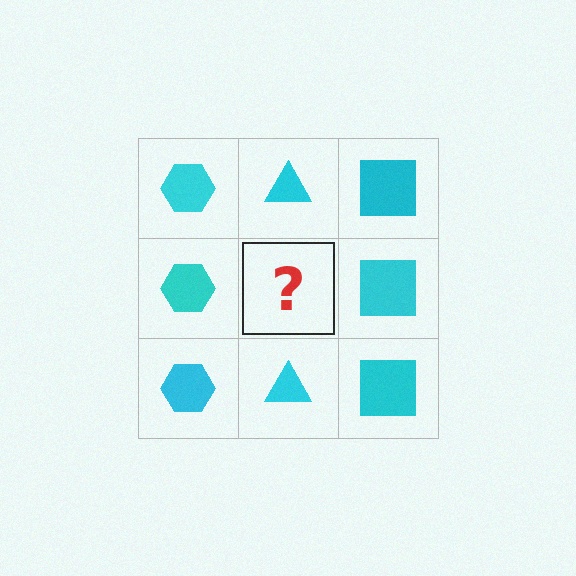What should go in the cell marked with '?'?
The missing cell should contain a cyan triangle.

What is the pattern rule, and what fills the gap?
The rule is that each column has a consistent shape. The gap should be filled with a cyan triangle.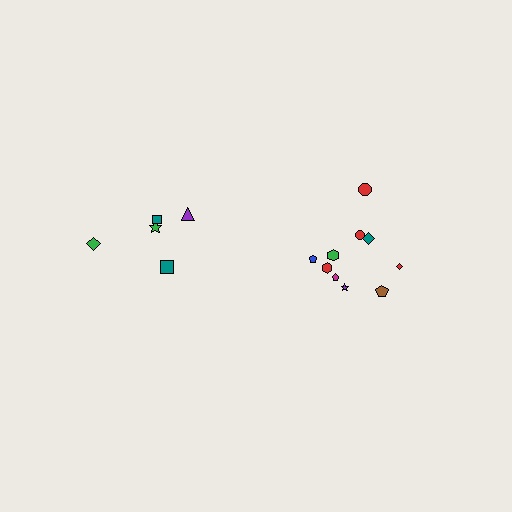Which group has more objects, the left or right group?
The right group.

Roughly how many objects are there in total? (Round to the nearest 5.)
Roughly 15 objects in total.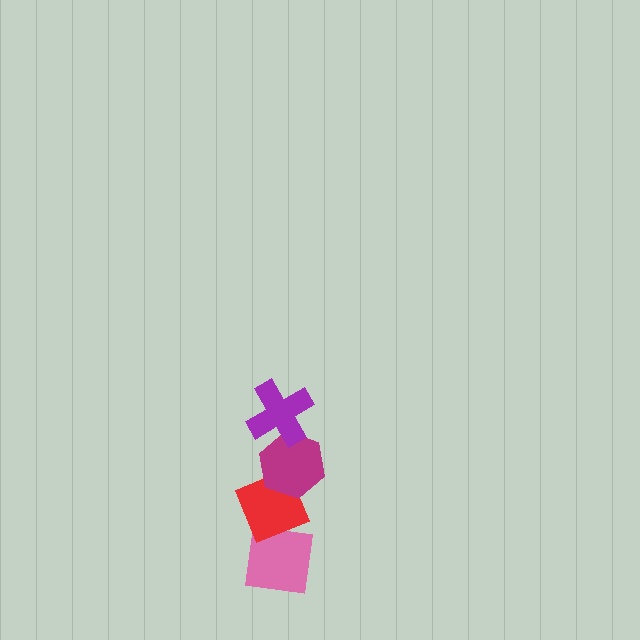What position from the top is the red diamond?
The red diamond is 3rd from the top.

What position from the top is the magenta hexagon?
The magenta hexagon is 2nd from the top.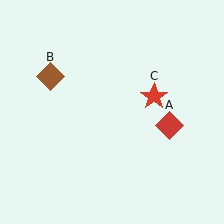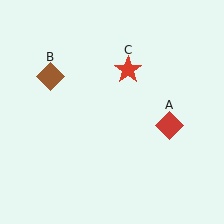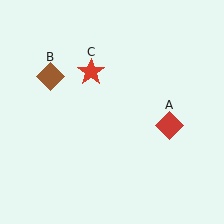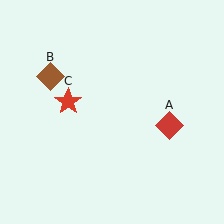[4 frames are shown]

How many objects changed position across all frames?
1 object changed position: red star (object C).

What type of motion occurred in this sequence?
The red star (object C) rotated counterclockwise around the center of the scene.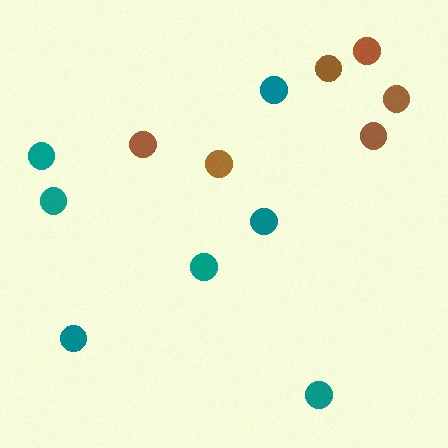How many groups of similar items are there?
There are 2 groups: one group of teal circles (7) and one group of brown circles (6).